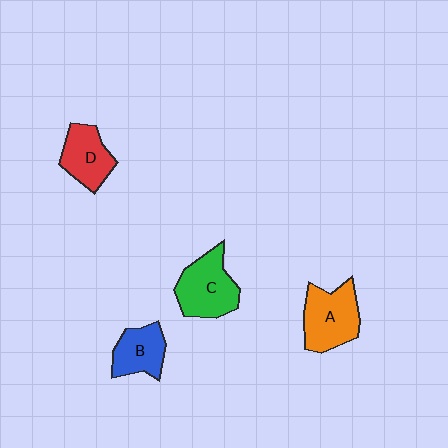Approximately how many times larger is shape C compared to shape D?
Approximately 1.3 times.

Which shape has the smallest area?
Shape B (blue).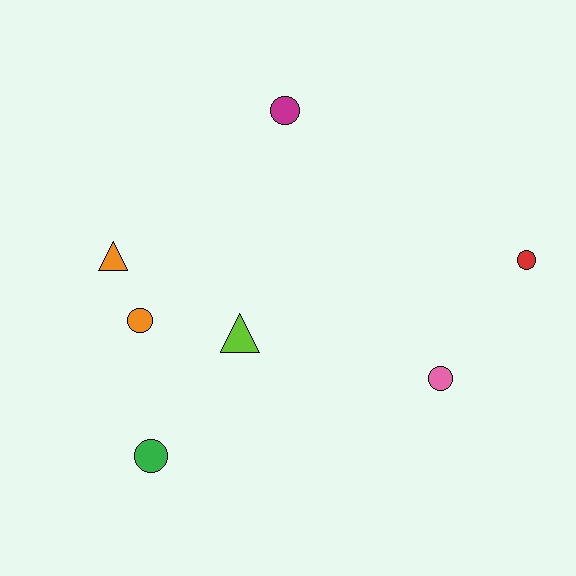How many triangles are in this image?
There are 2 triangles.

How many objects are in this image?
There are 7 objects.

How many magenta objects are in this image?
There is 1 magenta object.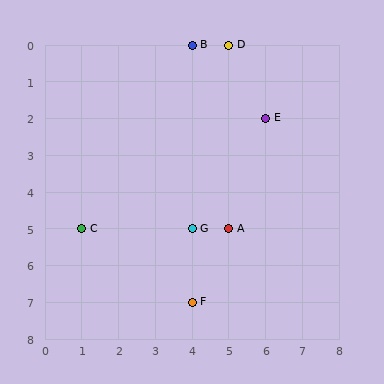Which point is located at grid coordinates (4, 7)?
Point F is at (4, 7).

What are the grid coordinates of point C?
Point C is at grid coordinates (1, 5).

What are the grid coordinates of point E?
Point E is at grid coordinates (6, 2).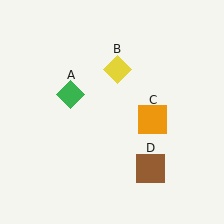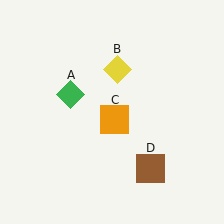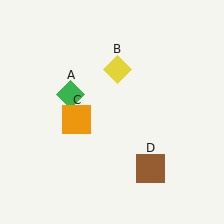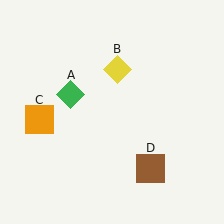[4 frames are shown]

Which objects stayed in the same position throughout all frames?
Green diamond (object A) and yellow diamond (object B) and brown square (object D) remained stationary.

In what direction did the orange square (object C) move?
The orange square (object C) moved left.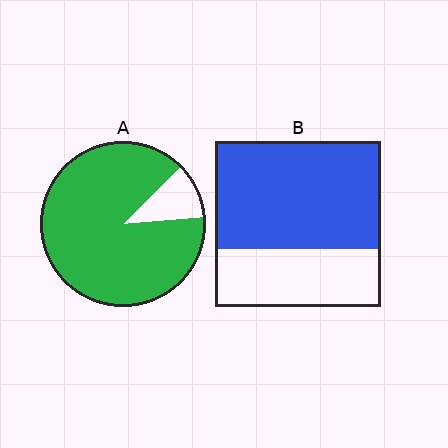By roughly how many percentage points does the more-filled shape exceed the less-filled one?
By roughly 25 percentage points (A over B).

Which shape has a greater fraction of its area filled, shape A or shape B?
Shape A.